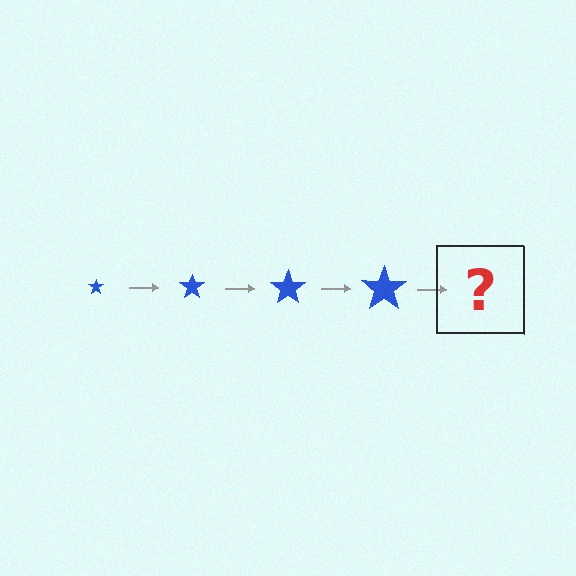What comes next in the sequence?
The next element should be a blue star, larger than the previous one.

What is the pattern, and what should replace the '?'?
The pattern is that the star gets progressively larger each step. The '?' should be a blue star, larger than the previous one.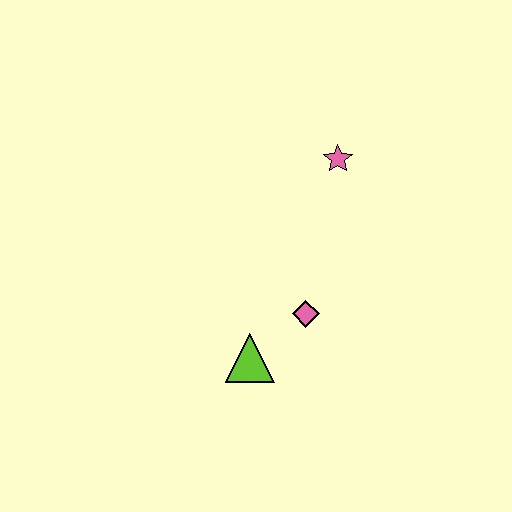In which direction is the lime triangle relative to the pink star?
The lime triangle is below the pink star.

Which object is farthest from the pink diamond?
The pink star is farthest from the pink diamond.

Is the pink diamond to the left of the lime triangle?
No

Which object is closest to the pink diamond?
The lime triangle is closest to the pink diamond.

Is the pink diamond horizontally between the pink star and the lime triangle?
Yes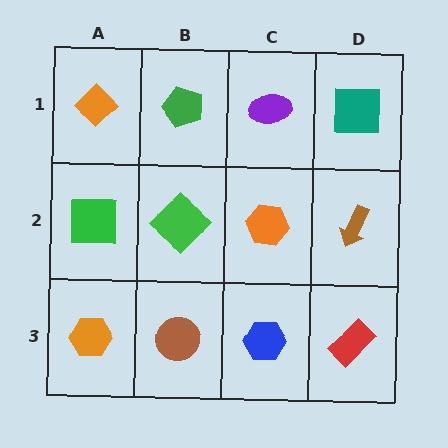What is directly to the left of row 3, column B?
An orange hexagon.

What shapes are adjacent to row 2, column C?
A purple ellipse (row 1, column C), a blue hexagon (row 3, column C), a green diamond (row 2, column B), a brown arrow (row 2, column D).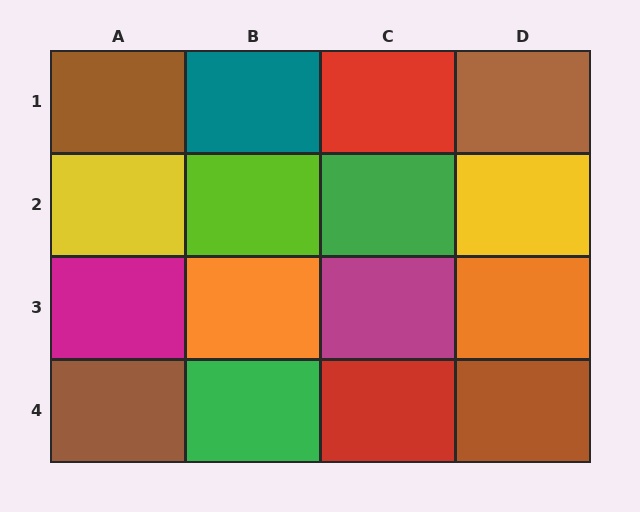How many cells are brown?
4 cells are brown.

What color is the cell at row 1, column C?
Red.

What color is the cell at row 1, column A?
Brown.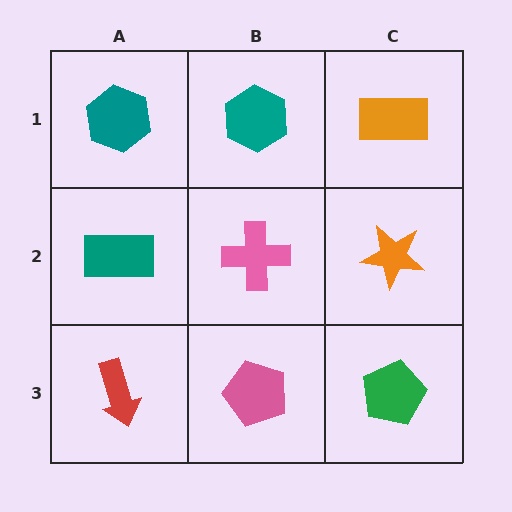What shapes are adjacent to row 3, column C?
An orange star (row 2, column C), a pink pentagon (row 3, column B).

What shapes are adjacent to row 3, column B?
A pink cross (row 2, column B), a red arrow (row 3, column A), a green pentagon (row 3, column C).